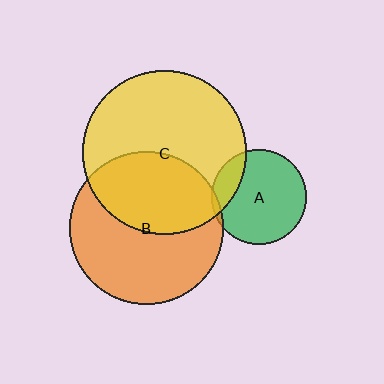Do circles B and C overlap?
Yes.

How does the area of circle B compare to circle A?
Approximately 2.6 times.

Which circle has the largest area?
Circle C (yellow).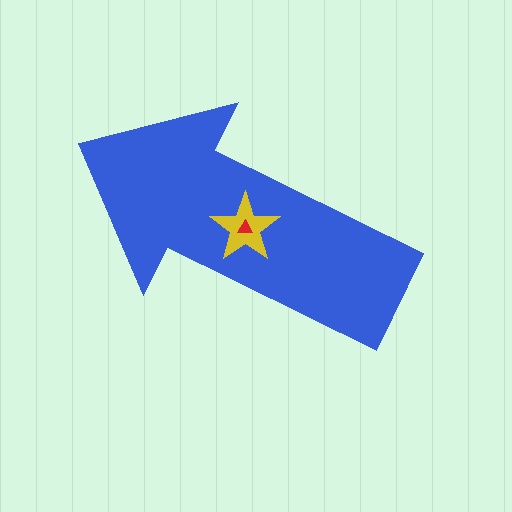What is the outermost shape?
The blue arrow.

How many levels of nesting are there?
3.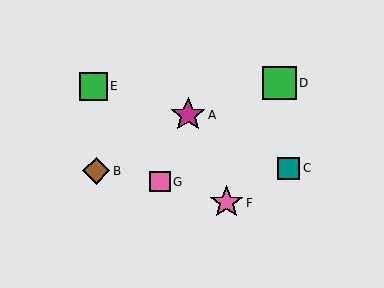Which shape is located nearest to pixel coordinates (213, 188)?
The pink star (labeled F) at (226, 203) is nearest to that location.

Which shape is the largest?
The magenta star (labeled A) is the largest.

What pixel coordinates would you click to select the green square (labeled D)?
Click at (279, 83) to select the green square D.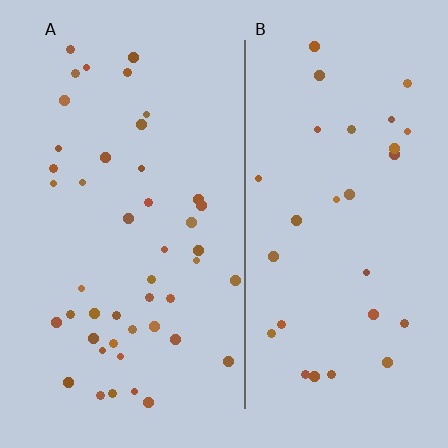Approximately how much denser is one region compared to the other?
Approximately 1.5× — region A over region B.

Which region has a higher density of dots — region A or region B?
A (the left).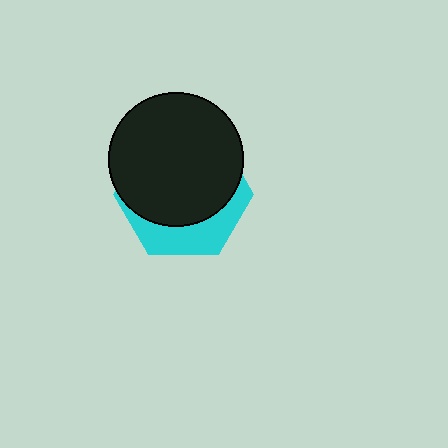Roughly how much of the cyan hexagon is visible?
A small part of it is visible (roughly 31%).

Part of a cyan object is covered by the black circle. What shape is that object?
It is a hexagon.